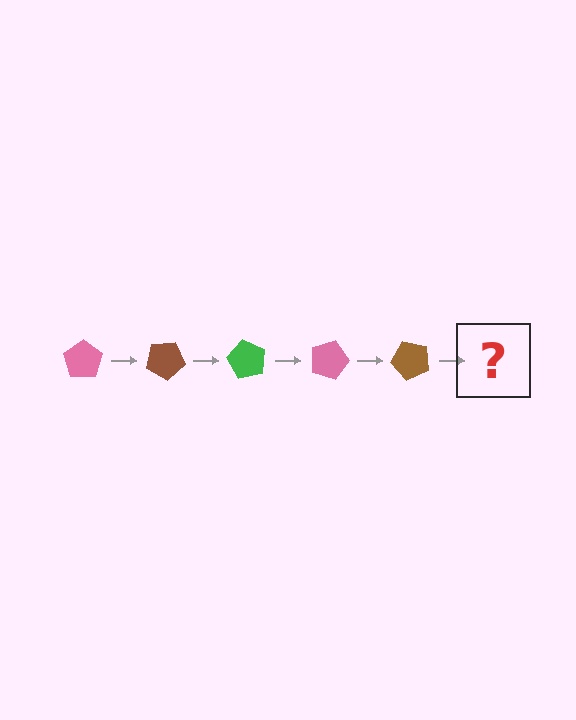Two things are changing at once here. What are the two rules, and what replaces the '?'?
The two rules are that it rotates 30 degrees each step and the color cycles through pink, brown, and green. The '?' should be a green pentagon, rotated 150 degrees from the start.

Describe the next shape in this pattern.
It should be a green pentagon, rotated 150 degrees from the start.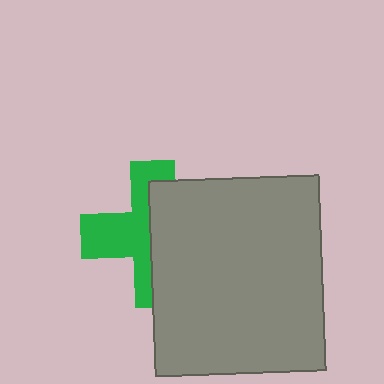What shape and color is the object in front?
The object in front is a gray rectangle.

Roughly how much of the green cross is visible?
About half of it is visible (roughly 47%).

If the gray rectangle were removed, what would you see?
You would see the complete green cross.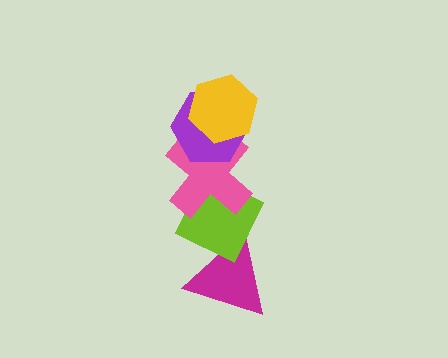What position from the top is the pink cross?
The pink cross is 3rd from the top.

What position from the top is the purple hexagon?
The purple hexagon is 2nd from the top.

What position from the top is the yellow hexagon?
The yellow hexagon is 1st from the top.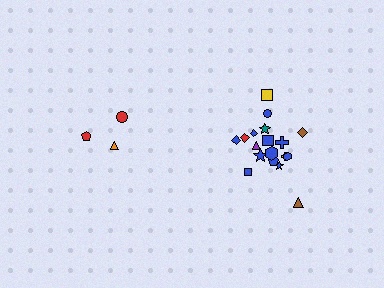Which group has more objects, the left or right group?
The right group.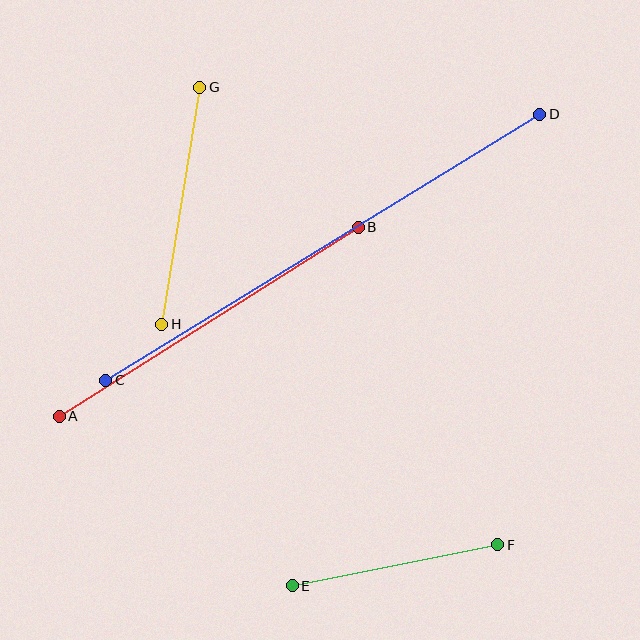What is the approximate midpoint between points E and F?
The midpoint is at approximately (395, 565) pixels.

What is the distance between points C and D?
The distance is approximately 509 pixels.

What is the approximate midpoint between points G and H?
The midpoint is at approximately (181, 206) pixels.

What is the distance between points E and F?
The distance is approximately 209 pixels.